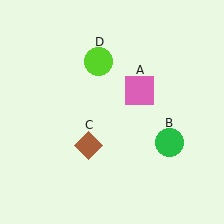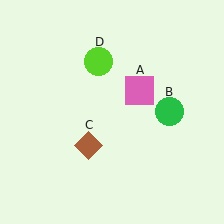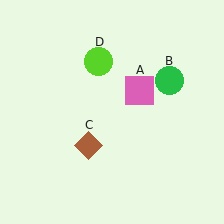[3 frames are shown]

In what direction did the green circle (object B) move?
The green circle (object B) moved up.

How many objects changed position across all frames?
1 object changed position: green circle (object B).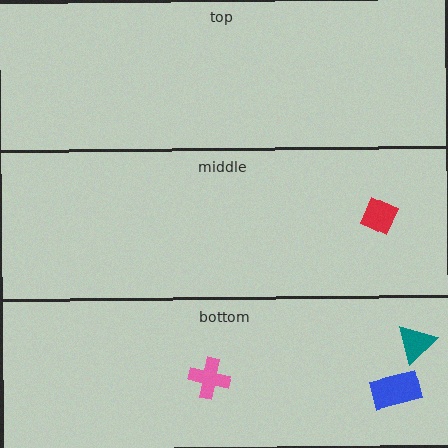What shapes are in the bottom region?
The blue rectangle, the teal triangle, the pink cross.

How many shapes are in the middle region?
1.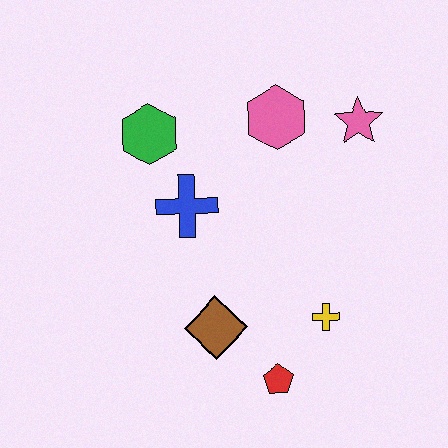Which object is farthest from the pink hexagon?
The red pentagon is farthest from the pink hexagon.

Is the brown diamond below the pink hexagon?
Yes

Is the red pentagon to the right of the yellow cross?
No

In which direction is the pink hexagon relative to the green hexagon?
The pink hexagon is to the right of the green hexagon.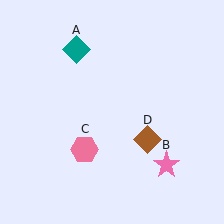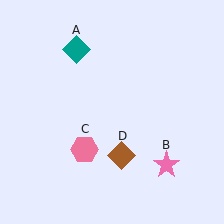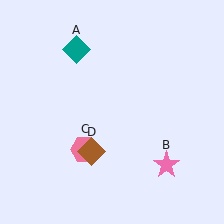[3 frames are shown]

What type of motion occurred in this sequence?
The brown diamond (object D) rotated clockwise around the center of the scene.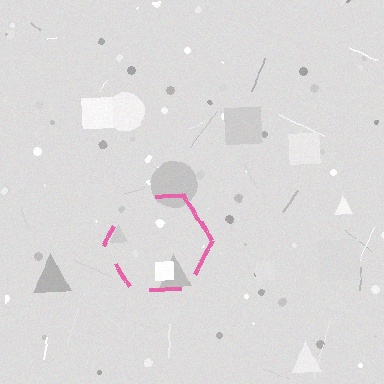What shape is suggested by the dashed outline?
The dashed outline suggests a hexagon.